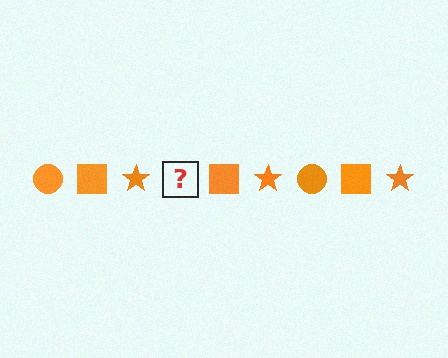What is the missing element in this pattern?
The missing element is an orange circle.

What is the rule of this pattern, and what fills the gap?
The rule is that the pattern cycles through circle, square, star shapes in orange. The gap should be filled with an orange circle.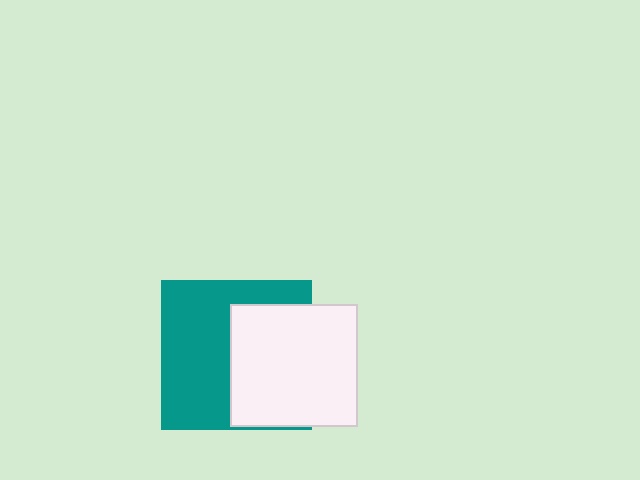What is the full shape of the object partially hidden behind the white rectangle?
The partially hidden object is a teal square.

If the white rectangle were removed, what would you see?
You would see the complete teal square.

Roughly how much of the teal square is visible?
About half of it is visible (roughly 55%).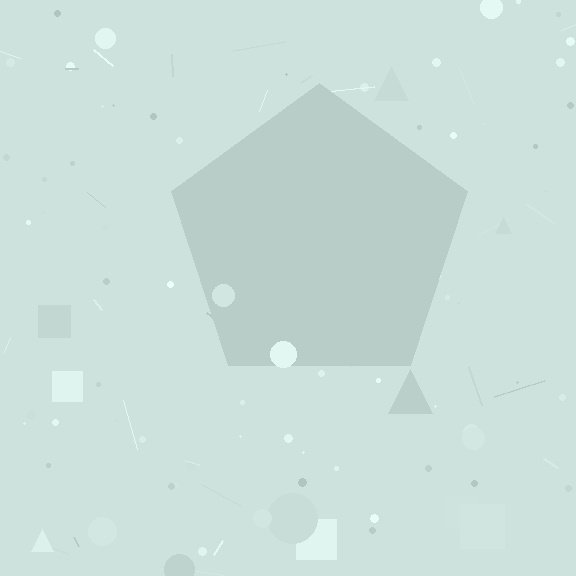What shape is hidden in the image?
A pentagon is hidden in the image.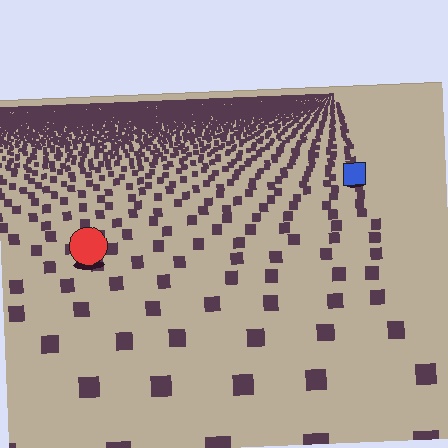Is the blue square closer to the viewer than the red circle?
No. The red circle is closer — you can tell from the texture gradient: the ground texture is coarser near it.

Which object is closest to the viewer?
The red circle is closest. The texture marks near it are larger and more spread out.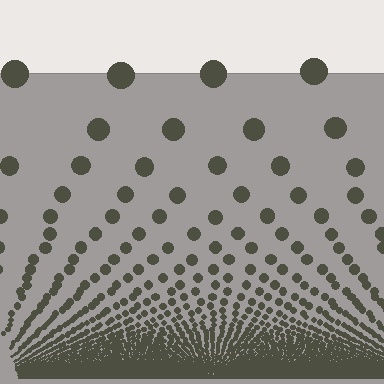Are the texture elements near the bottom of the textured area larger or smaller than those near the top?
Smaller. The gradient is inverted — elements near the bottom are smaller and denser.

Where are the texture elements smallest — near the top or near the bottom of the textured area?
Near the bottom.